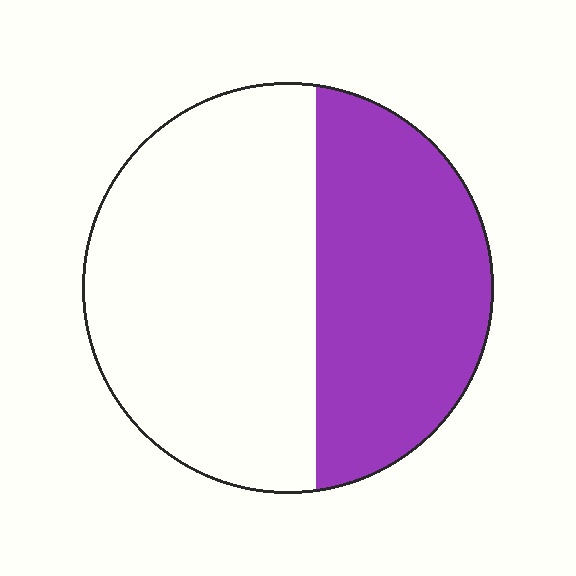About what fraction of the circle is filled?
About two fifths (2/5).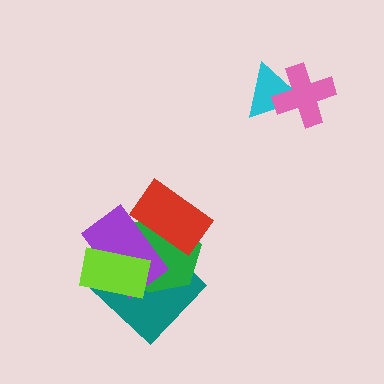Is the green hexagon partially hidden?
Yes, it is partially covered by another shape.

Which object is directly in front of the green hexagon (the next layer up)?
The purple rectangle is directly in front of the green hexagon.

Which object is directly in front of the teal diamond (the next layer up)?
The green hexagon is directly in front of the teal diamond.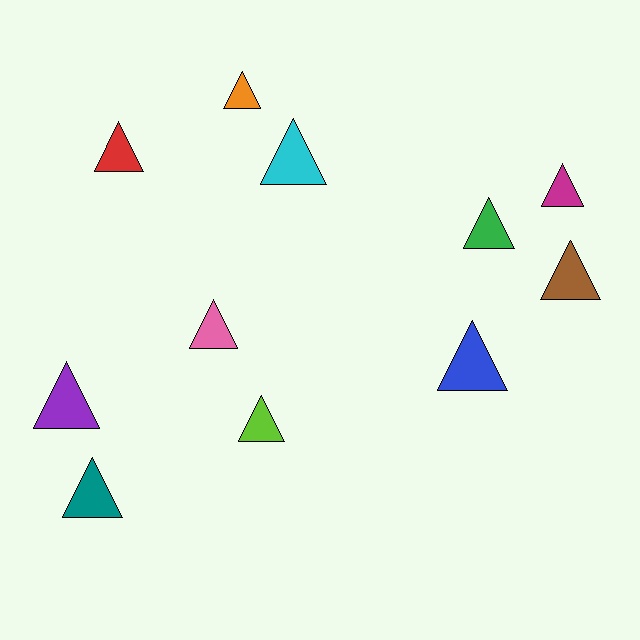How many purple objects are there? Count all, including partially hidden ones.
There is 1 purple object.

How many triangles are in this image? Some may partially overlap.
There are 11 triangles.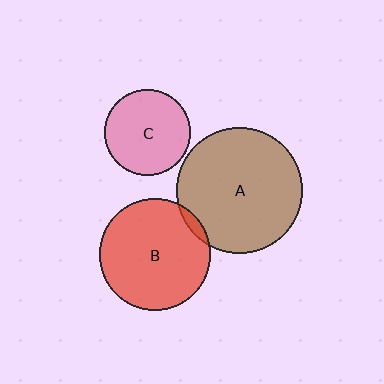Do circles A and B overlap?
Yes.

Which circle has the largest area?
Circle A (brown).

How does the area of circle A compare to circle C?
Approximately 2.1 times.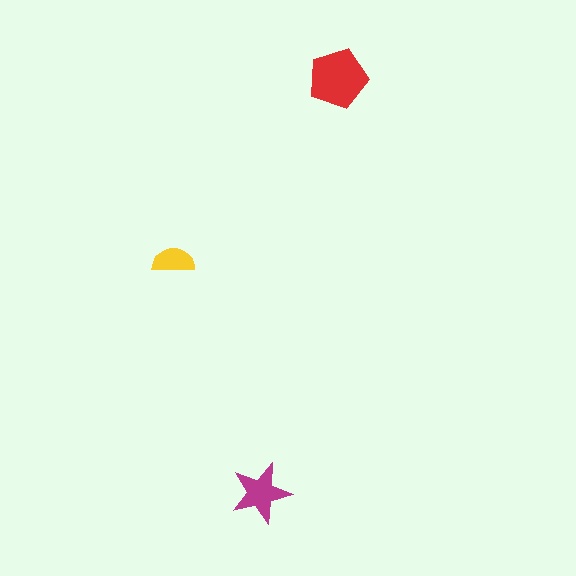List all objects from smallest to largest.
The yellow semicircle, the magenta star, the red pentagon.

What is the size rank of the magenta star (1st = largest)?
2nd.